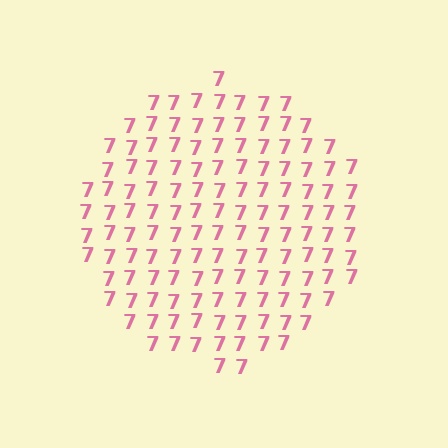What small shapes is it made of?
It is made of small digit 7's.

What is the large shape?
The large shape is a circle.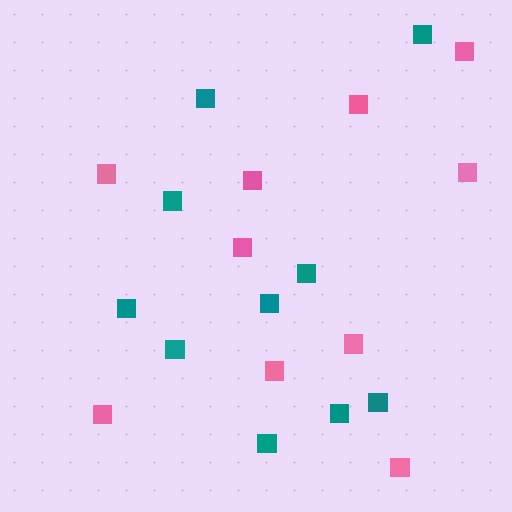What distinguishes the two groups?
There are 2 groups: one group of teal squares (10) and one group of pink squares (10).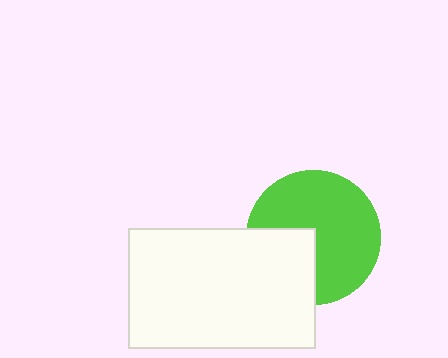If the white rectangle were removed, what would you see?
You would see the complete lime circle.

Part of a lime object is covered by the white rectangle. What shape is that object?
It is a circle.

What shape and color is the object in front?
The object in front is a white rectangle.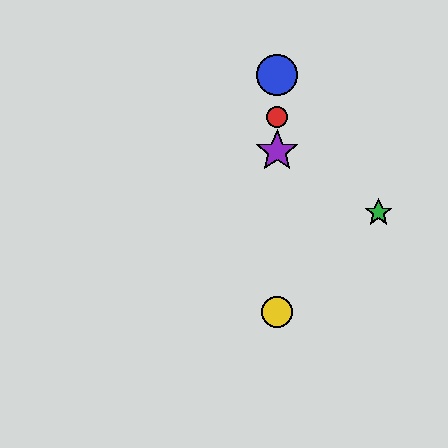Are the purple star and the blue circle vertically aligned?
Yes, both are at x≈277.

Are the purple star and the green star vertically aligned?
No, the purple star is at x≈277 and the green star is at x≈379.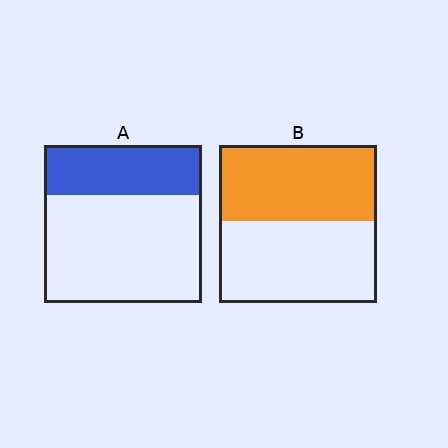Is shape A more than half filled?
No.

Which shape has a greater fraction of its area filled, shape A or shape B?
Shape B.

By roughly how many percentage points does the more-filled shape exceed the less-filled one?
By roughly 15 percentage points (B over A).